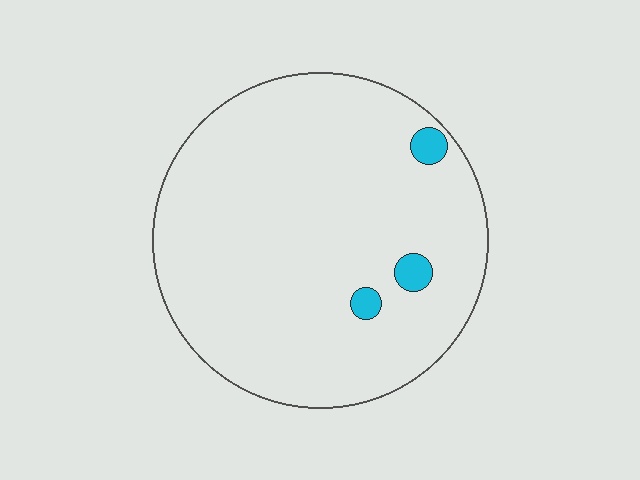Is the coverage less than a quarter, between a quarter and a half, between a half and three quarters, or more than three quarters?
Less than a quarter.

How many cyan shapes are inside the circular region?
3.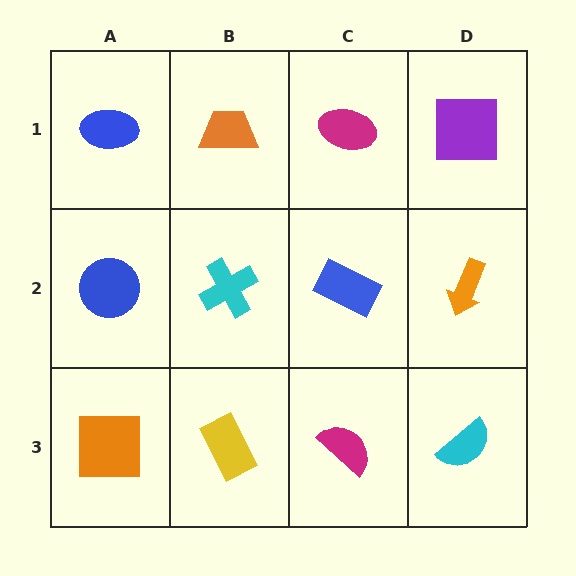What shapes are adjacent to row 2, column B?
An orange trapezoid (row 1, column B), a yellow rectangle (row 3, column B), a blue circle (row 2, column A), a blue rectangle (row 2, column C).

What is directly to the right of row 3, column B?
A magenta semicircle.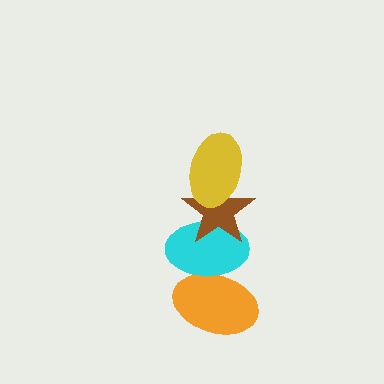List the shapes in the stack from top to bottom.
From top to bottom: the yellow ellipse, the brown star, the cyan ellipse, the orange ellipse.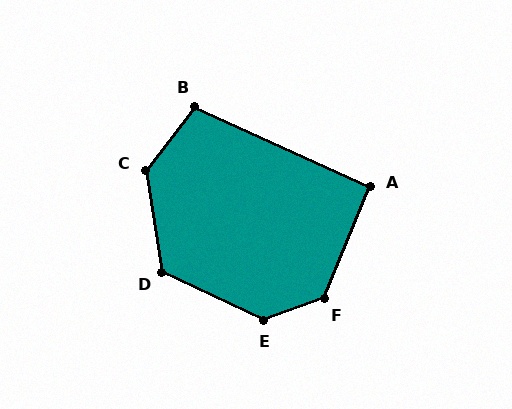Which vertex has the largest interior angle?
E, at approximately 135 degrees.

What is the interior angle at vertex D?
Approximately 125 degrees (obtuse).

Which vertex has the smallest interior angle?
A, at approximately 92 degrees.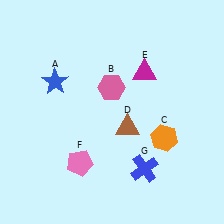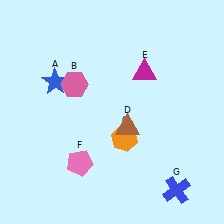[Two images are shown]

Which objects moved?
The objects that moved are: the pink hexagon (B), the orange hexagon (C), the blue cross (G).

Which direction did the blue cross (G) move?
The blue cross (G) moved right.